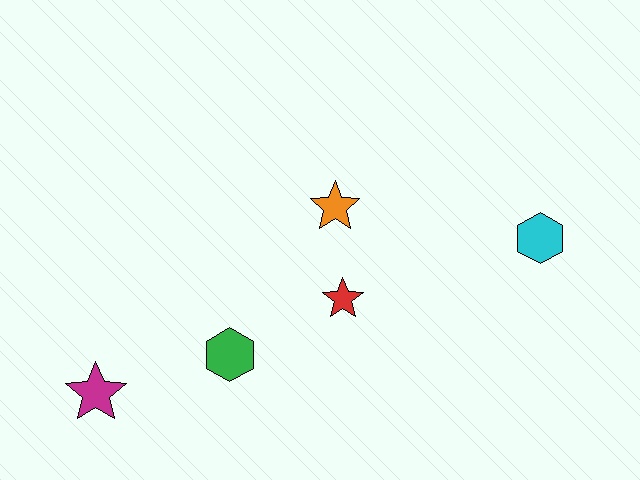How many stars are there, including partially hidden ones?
There are 3 stars.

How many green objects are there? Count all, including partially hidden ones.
There is 1 green object.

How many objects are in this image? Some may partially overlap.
There are 5 objects.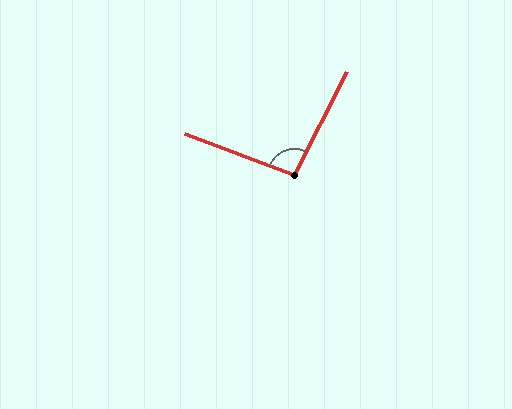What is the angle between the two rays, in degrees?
Approximately 96 degrees.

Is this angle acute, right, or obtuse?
It is obtuse.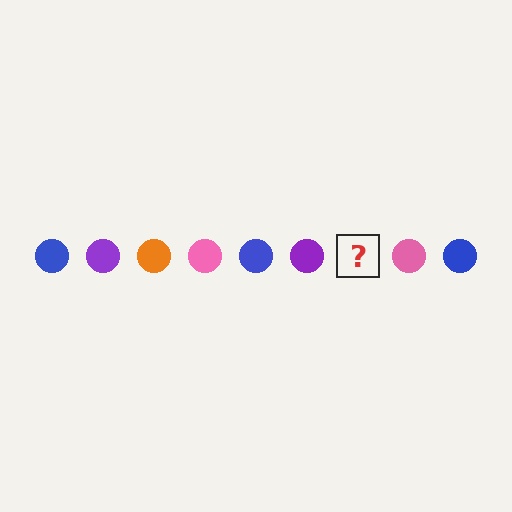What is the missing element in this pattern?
The missing element is an orange circle.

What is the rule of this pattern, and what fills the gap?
The rule is that the pattern cycles through blue, purple, orange, pink circles. The gap should be filled with an orange circle.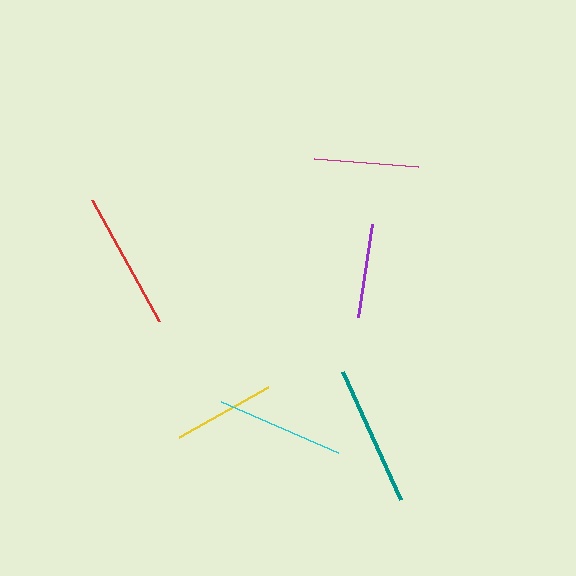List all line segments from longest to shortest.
From longest to shortest: teal, red, cyan, magenta, yellow, purple.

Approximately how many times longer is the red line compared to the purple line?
The red line is approximately 1.5 times the length of the purple line.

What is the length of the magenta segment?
The magenta segment is approximately 104 pixels long.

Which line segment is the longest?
The teal line is the longest at approximately 141 pixels.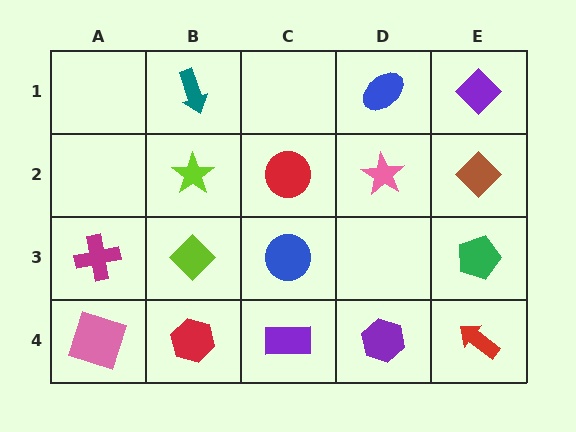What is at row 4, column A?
A pink square.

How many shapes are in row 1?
3 shapes.